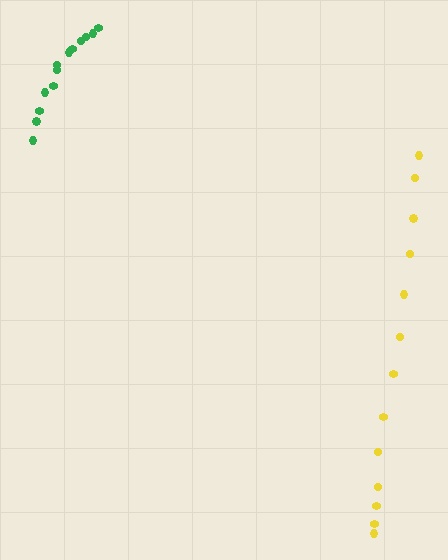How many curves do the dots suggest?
There are 2 distinct paths.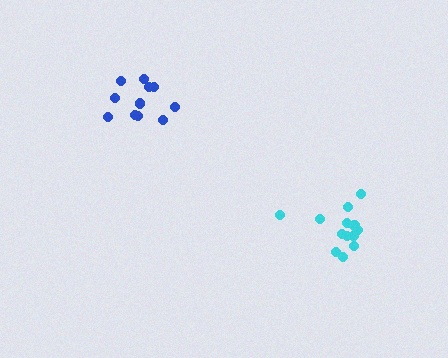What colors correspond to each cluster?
The clusters are colored: cyan, blue.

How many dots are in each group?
Group 1: 13 dots, Group 2: 11 dots (24 total).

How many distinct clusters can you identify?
There are 2 distinct clusters.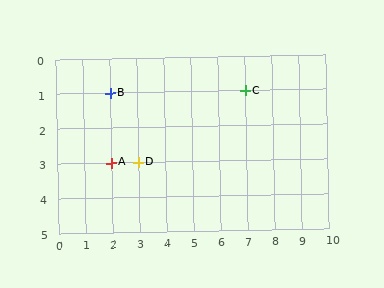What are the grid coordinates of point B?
Point B is at grid coordinates (2, 1).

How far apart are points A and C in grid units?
Points A and C are 5 columns and 2 rows apart (about 5.4 grid units diagonally).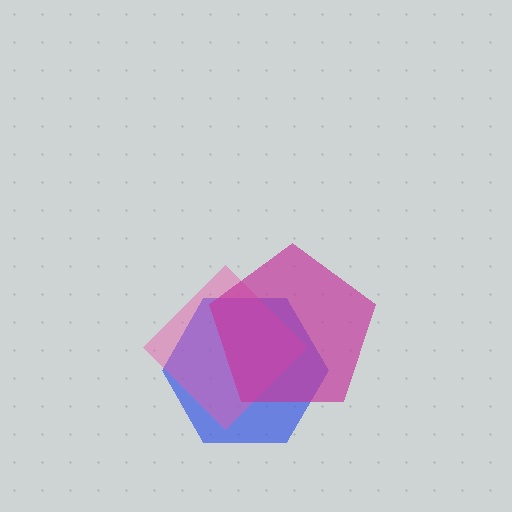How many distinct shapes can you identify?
There are 3 distinct shapes: a blue hexagon, a pink diamond, a magenta pentagon.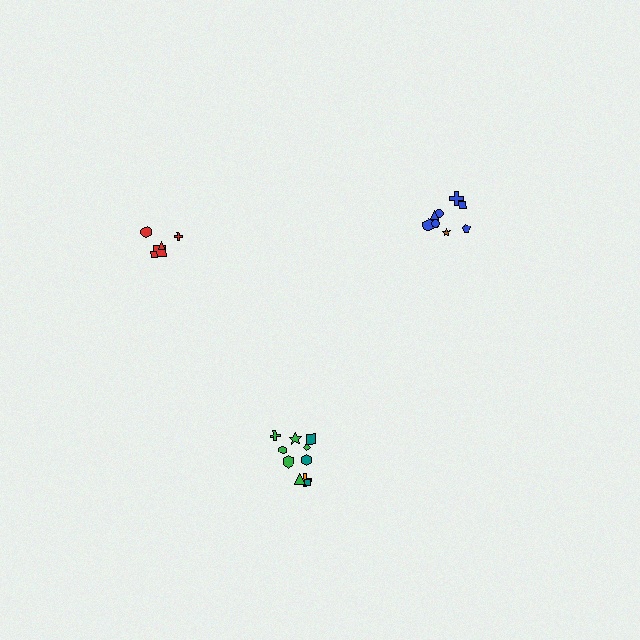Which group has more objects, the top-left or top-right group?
The top-right group.